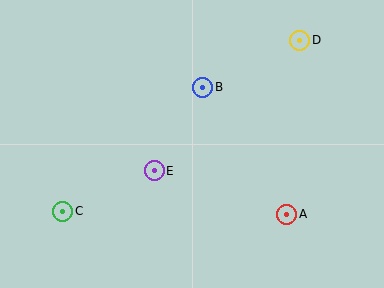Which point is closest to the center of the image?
Point E at (154, 171) is closest to the center.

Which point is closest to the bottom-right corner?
Point A is closest to the bottom-right corner.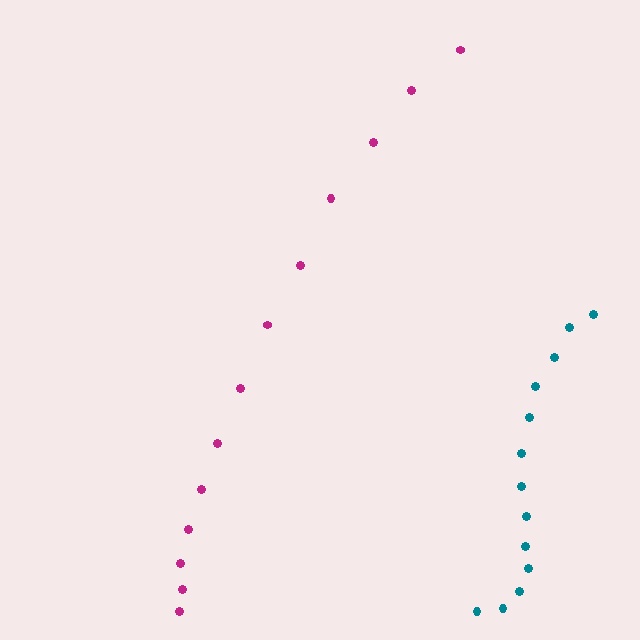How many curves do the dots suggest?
There are 2 distinct paths.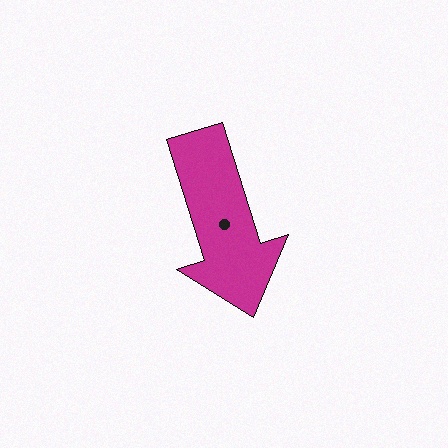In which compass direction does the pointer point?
South.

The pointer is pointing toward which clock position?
Roughly 5 o'clock.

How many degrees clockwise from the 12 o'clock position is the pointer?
Approximately 163 degrees.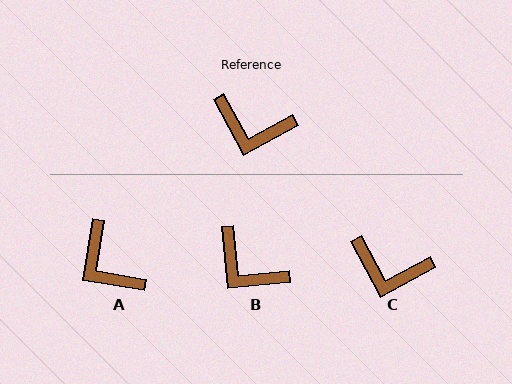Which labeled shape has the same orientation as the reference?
C.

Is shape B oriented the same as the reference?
No, it is off by about 22 degrees.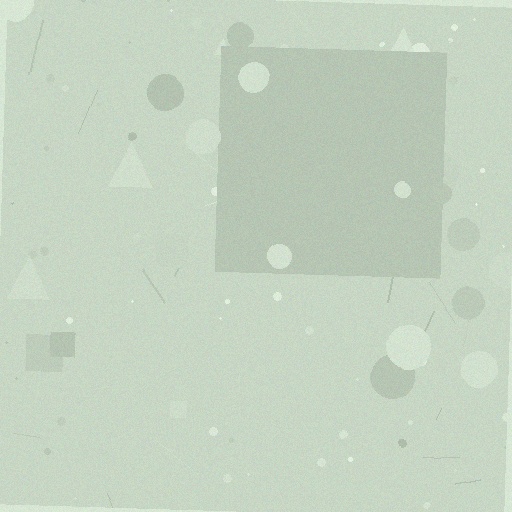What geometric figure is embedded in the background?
A square is embedded in the background.